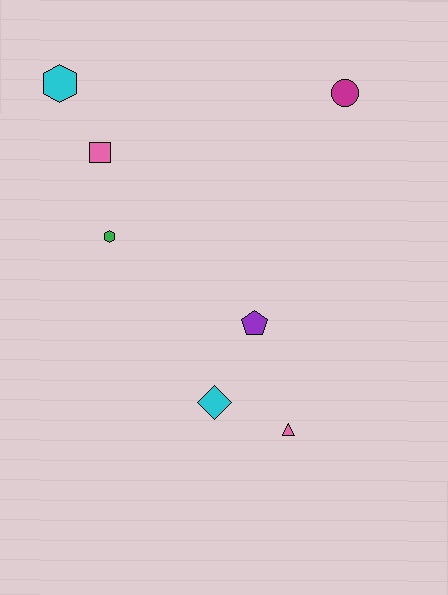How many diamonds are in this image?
There is 1 diamond.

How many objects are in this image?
There are 7 objects.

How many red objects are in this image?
There are no red objects.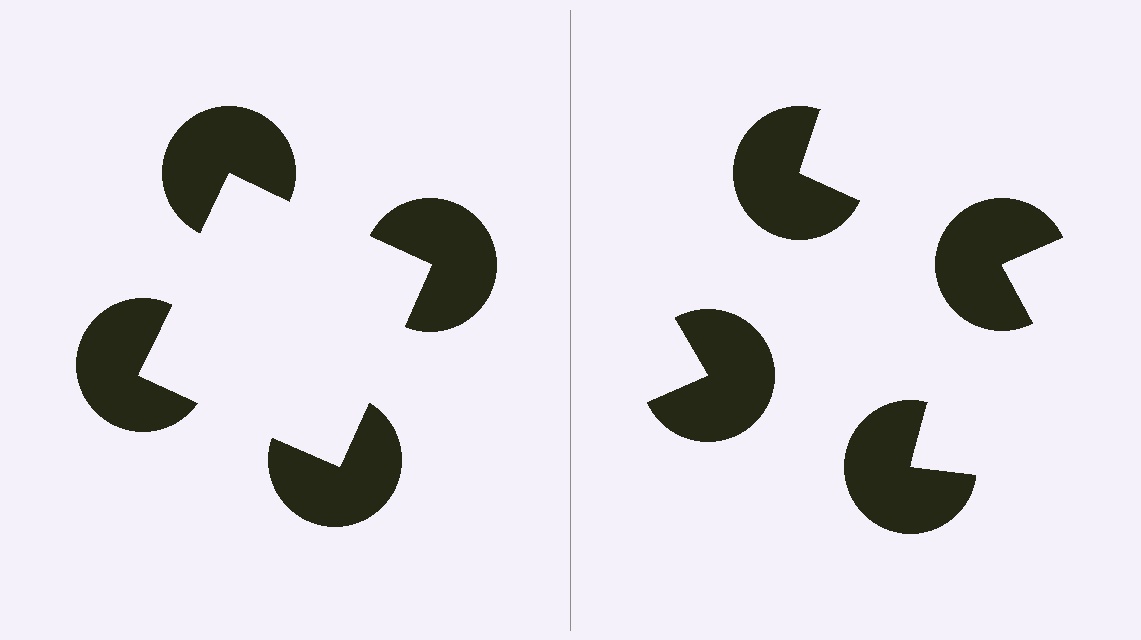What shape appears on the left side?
An illusory square.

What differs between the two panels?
The pac-man discs are positioned identically on both sides; only the wedge orientations differ. On the left they align to a square; on the right they are misaligned.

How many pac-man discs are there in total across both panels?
8 — 4 on each side.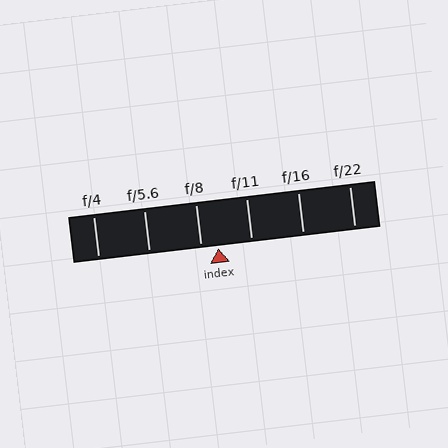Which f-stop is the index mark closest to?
The index mark is closest to f/8.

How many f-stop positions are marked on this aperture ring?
There are 6 f-stop positions marked.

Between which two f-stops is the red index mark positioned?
The index mark is between f/8 and f/11.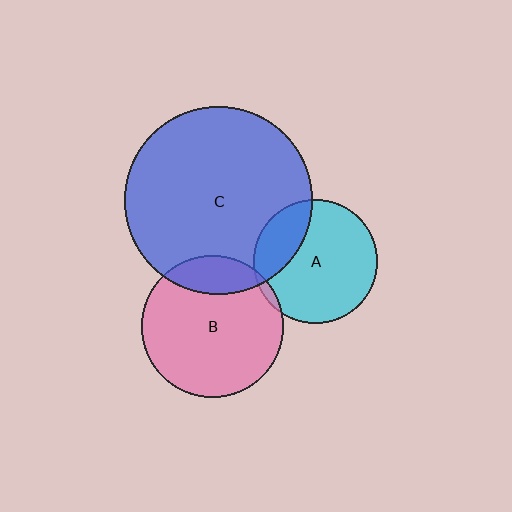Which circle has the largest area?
Circle C (blue).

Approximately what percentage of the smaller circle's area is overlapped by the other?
Approximately 5%.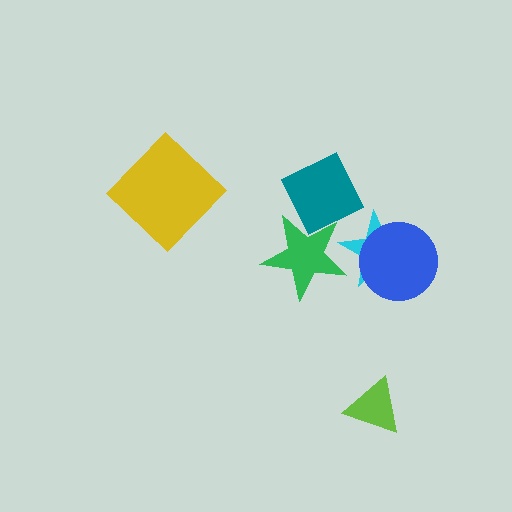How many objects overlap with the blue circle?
1 object overlaps with the blue circle.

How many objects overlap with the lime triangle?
0 objects overlap with the lime triangle.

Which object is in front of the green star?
The teal diamond is in front of the green star.